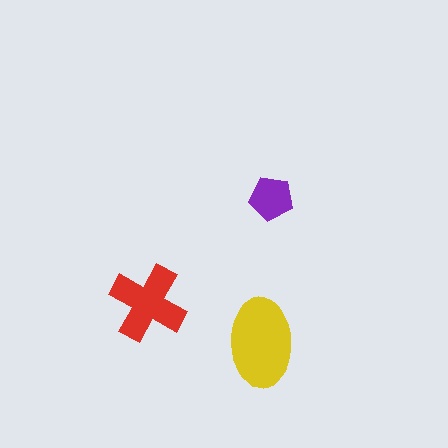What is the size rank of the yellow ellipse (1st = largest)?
1st.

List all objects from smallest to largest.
The purple pentagon, the red cross, the yellow ellipse.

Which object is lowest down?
The yellow ellipse is bottommost.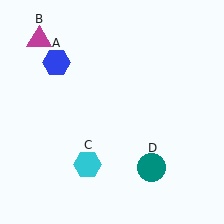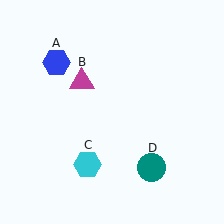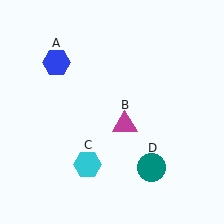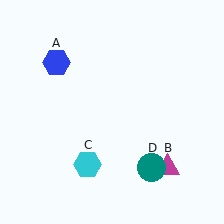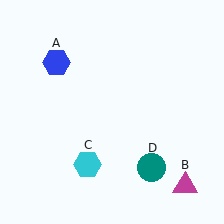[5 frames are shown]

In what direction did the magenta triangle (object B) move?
The magenta triangle (object B) moved down and to the right.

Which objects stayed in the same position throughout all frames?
Blue hexagon (object A) and cyan hexagon (object C) and teal circle (object D) remained stationary.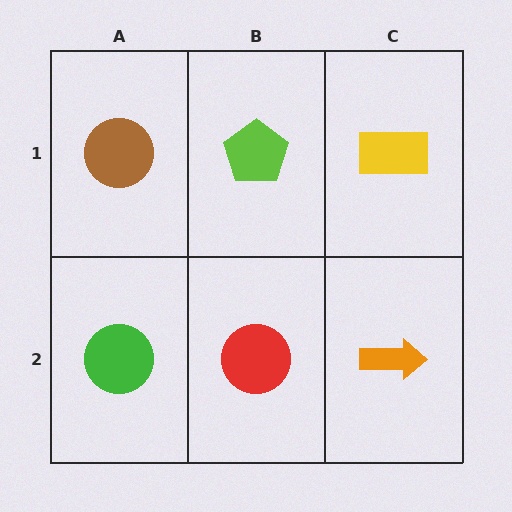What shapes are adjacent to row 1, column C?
An orange arrow (row 2, column C), a lime pentagon (row 1, column B).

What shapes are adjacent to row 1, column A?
A green circle (row 2, column A), a lime pentagon (row 1, column B).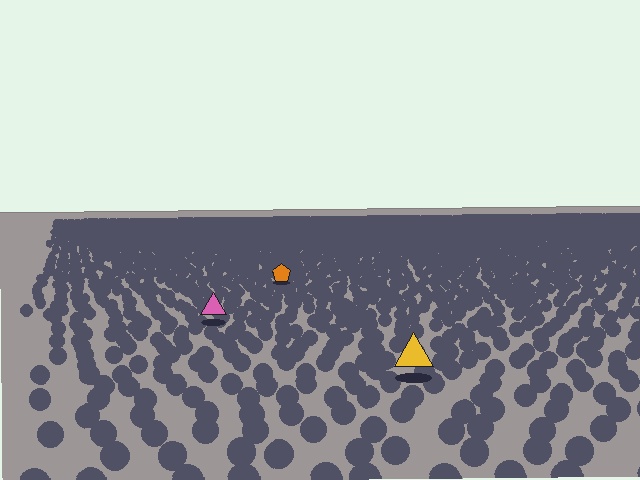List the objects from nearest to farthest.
From nearest to farthest: the yellow triangle, the pink triangle, the orange pentagon.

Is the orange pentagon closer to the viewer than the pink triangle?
No. The pink triangle is closer — you can tell from the texture gradient: the ground texture is coarser near it.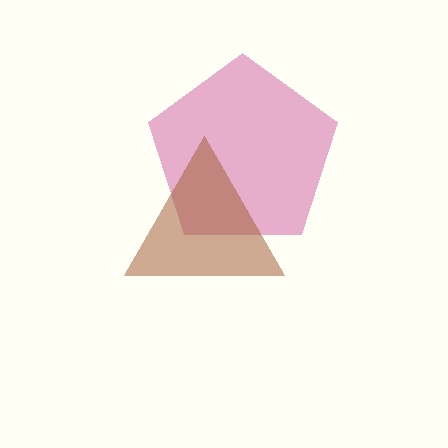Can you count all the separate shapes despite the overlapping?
Yes, there are 2 separate shapes.